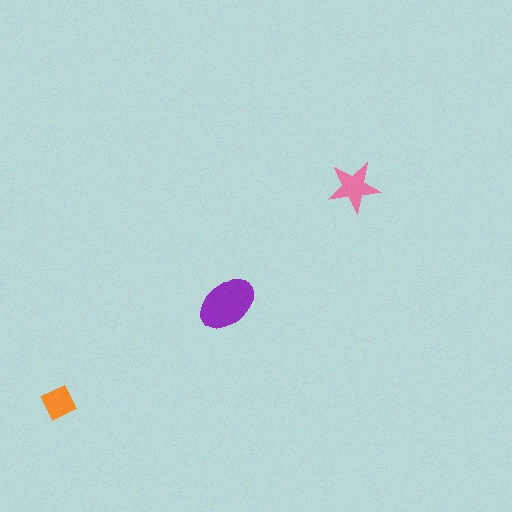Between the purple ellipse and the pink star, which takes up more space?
The purple ellipse.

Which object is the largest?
The purple ellipse.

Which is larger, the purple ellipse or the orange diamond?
The purple ellipse.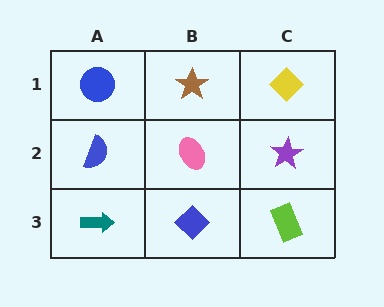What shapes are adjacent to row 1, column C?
A purple star (row 2, column C), a brown star (row 1, column B).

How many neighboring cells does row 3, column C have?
2.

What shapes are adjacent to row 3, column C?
A purple star (row 2, column C), a blue diamond (row 3, column B).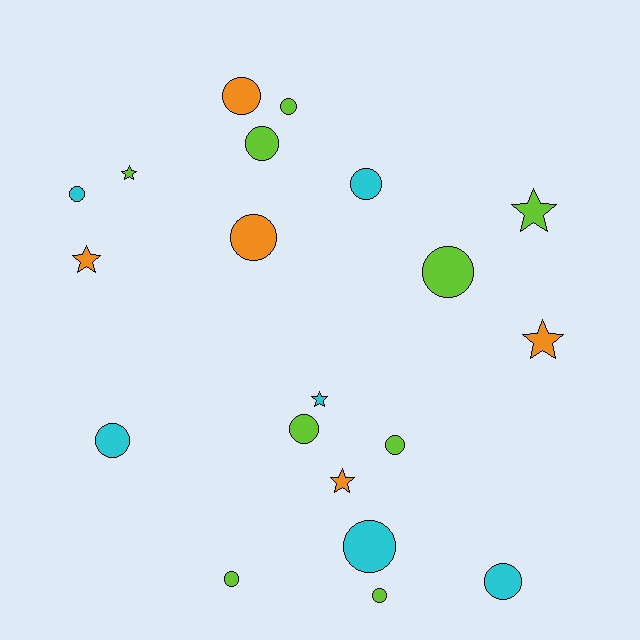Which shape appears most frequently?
Circle, with 14 objects.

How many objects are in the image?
There are 20 objects.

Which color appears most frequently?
Lime, with 9 objects.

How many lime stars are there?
There are 2 lime stars.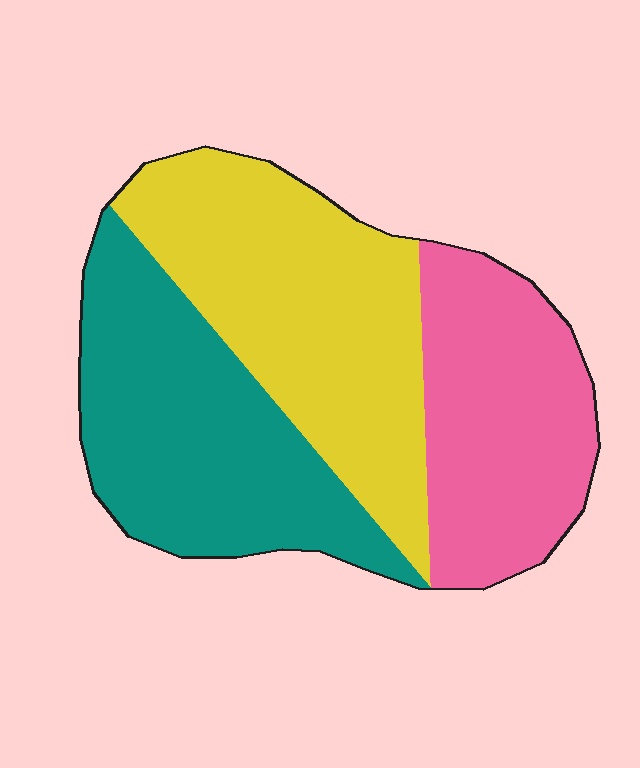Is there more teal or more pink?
Teal.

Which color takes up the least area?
Pink, at roughly 30%.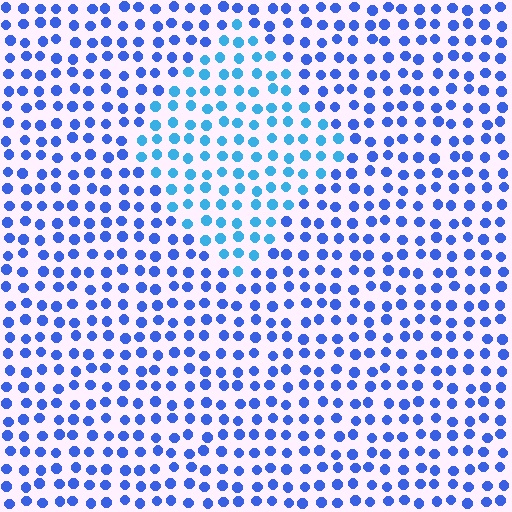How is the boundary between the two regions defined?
The boundary is defined purely by a slight shift in hue (about 29 degrees). Spacing, size, and orientation are identical on both sides.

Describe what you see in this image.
The image is filled with small blue elements in a uniform arrangement. A diamond-shaped region is visible where the elements are tinted to a slightly different hue, forming a subtle color boundary.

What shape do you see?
I see a diamond.